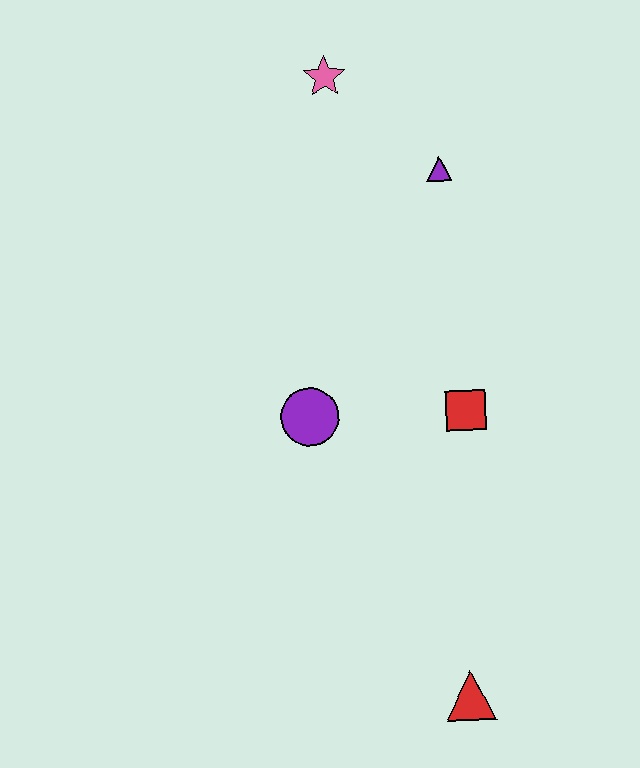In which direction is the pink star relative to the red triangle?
The pink star is above the red triangle.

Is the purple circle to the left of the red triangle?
Yes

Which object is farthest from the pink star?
The red triangle is farthest from the pink star.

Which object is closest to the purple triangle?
The pink star is closest to the purple triangle.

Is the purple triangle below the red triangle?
No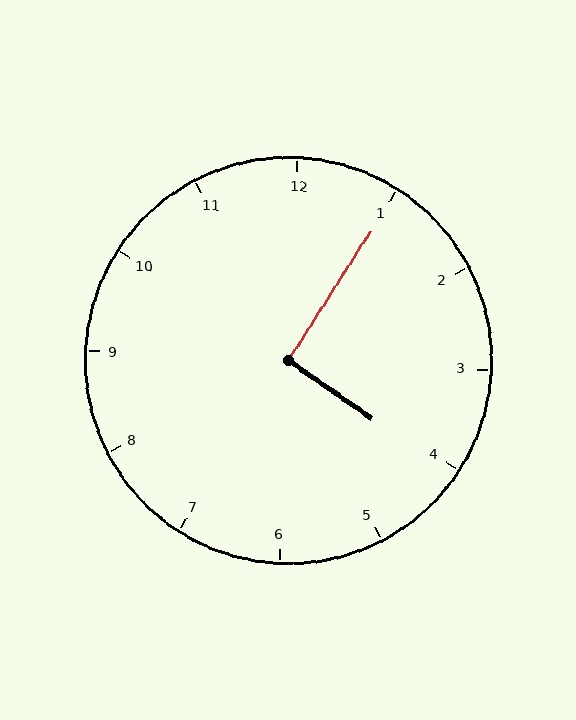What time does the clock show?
4:05.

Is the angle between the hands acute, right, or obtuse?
It is right.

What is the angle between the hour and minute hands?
Approximately 92 degrees.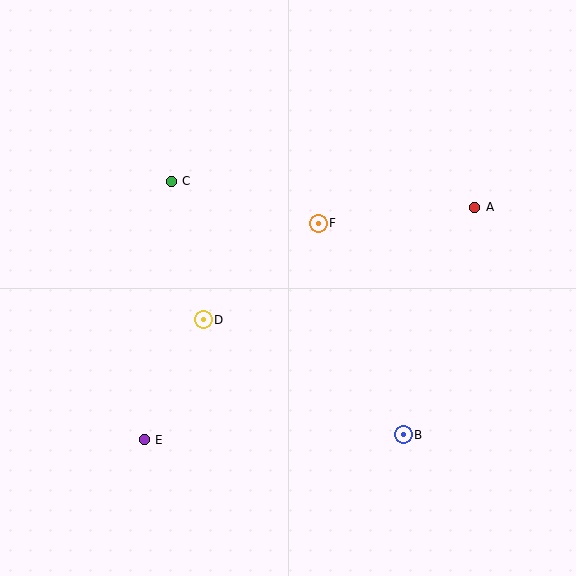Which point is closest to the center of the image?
Point F at (318, 223) is closest to the center.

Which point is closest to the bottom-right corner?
Point B is closest to the bottom-right corner.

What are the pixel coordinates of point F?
Point F is at (318, 223).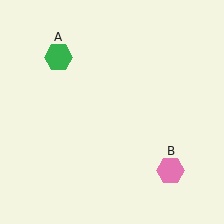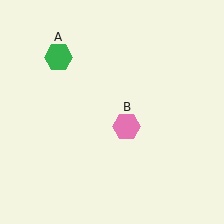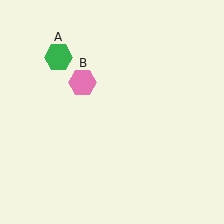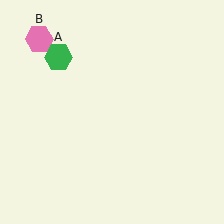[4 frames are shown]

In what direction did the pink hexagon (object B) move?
The pink hexagon (object B) moved up and to the left.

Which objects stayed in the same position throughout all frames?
Green hexagon (object A) remained stationary.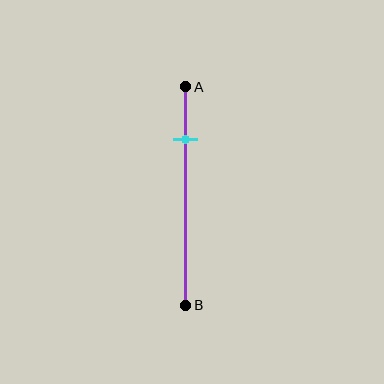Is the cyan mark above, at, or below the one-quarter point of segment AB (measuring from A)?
The cyan mark is approximately at the one-quarter point of segment AB.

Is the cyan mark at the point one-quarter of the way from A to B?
Yes, the mark is approximately at the one-quarter point.